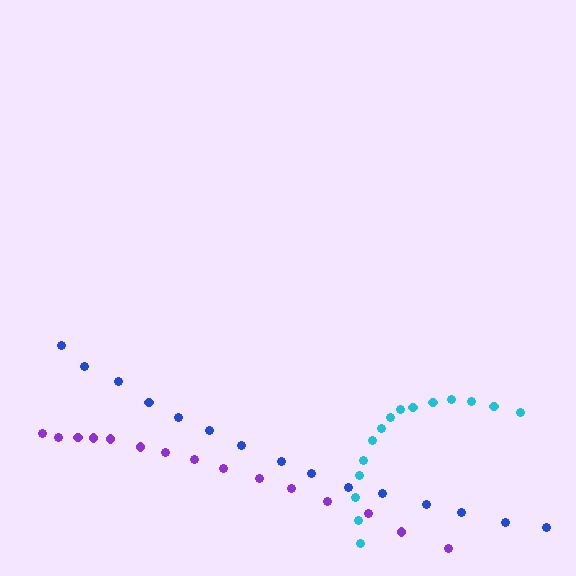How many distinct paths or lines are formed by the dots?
There are 3 distinct paths.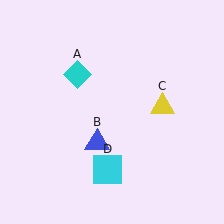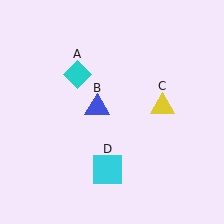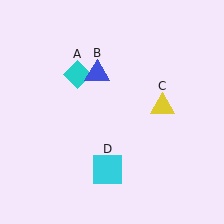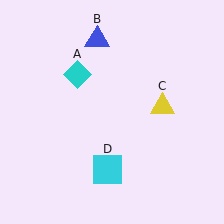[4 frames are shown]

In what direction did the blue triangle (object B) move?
The blue triangle (object B) moved up.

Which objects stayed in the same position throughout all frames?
Cyan diamond (object A) and yellow triangle (object C) and cyan square (object D) remained stationary.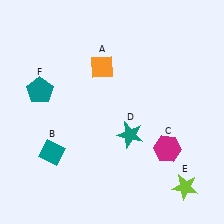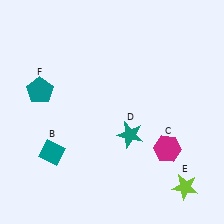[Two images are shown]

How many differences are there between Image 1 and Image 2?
There is 1 difference between the two images.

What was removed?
The orange diamond (A) was removed in Image 2.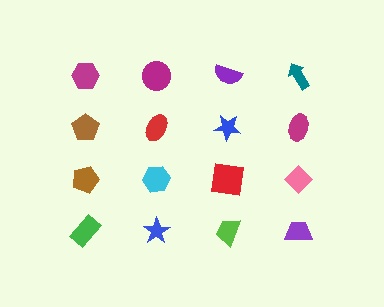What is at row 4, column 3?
A lime trapezoid.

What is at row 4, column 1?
A green rectangle.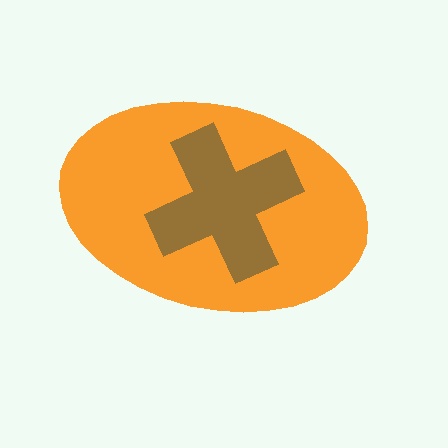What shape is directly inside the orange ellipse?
The brown cross.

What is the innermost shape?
The brown cross.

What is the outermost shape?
The orange ellipse.